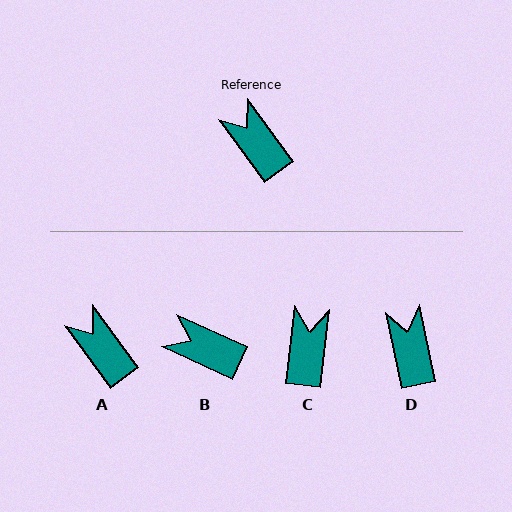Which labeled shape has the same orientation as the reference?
A.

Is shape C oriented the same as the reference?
No, it is off by about 43 degrees.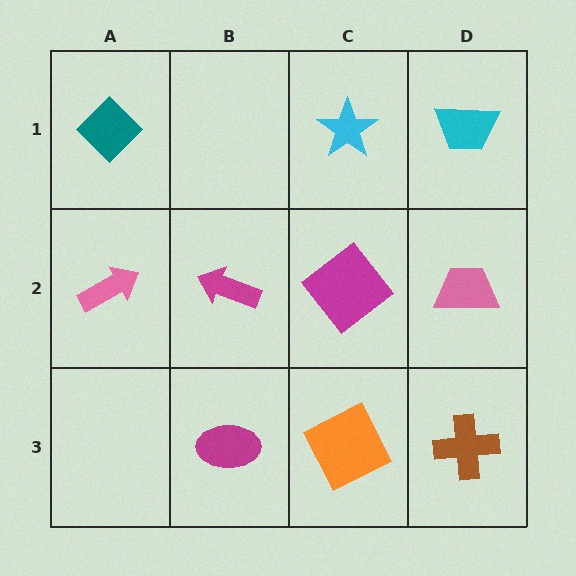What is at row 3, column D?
A brown cross.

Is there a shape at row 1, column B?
No, that cell is empty.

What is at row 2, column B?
A magenta arrow.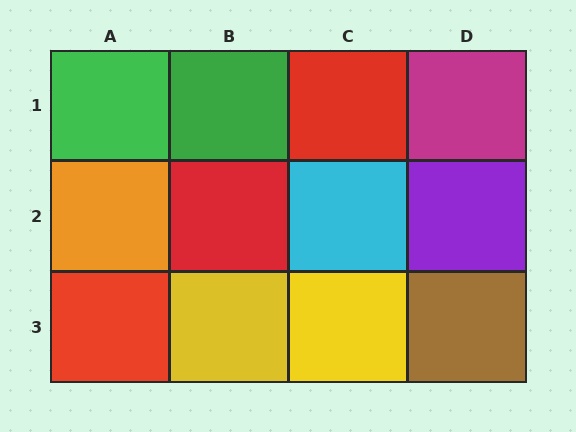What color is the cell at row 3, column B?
Yellow.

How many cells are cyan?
1 cell is cyan.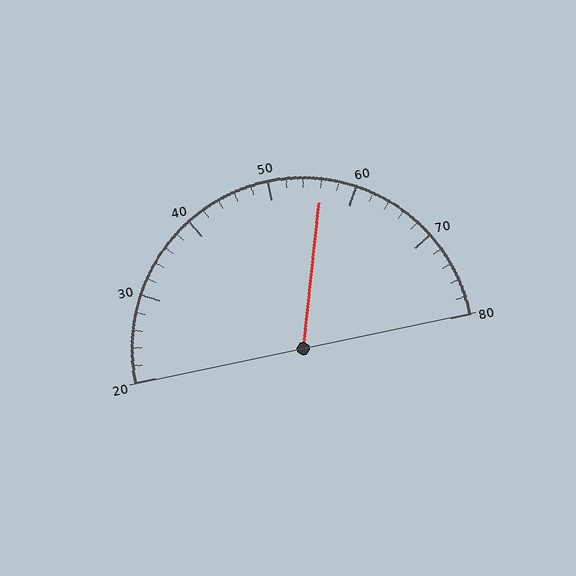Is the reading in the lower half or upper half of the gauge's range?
The reading is in the upper half of the range (20 to 80).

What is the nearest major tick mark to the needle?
The nearest major tick mark is 60.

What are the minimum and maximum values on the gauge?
The gauge ranges from 20 to 80.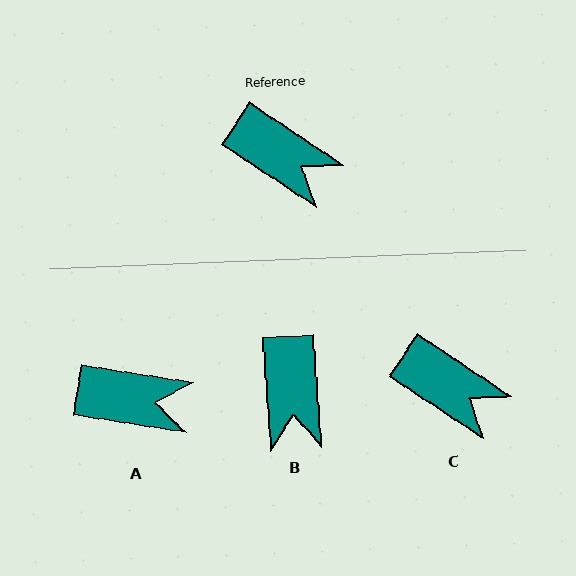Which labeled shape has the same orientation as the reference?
C.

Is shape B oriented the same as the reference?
No, it is off by about 52 degrees.